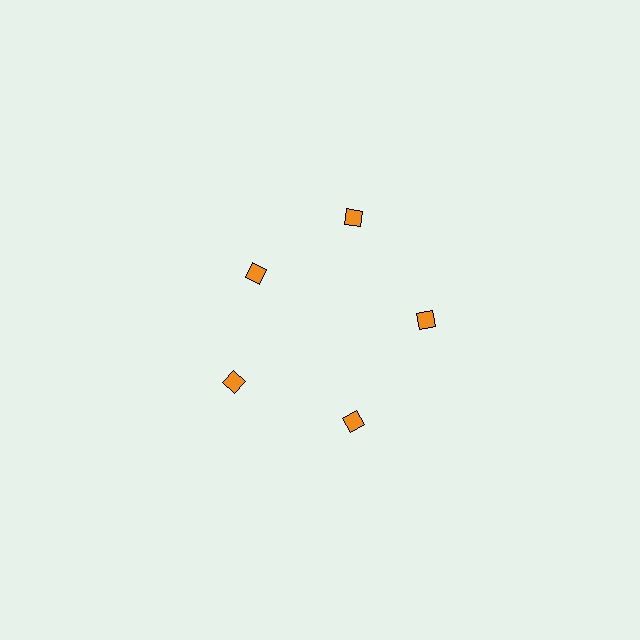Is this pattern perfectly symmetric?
No. The 5 orange diamonds are arranged in a ring, but one element near the 10 o'clock position is pulled inward toward the center, breaking the 5-fold rotational symmetry.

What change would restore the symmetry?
The symmetry would be restored by moving it outward, back onto the ring so that all 5 diamonds sit at equal angles and equal distance from the center.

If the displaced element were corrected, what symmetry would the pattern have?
It would have 5-fold rotational symmetry — the pattern would map onto itself every 72 degrees.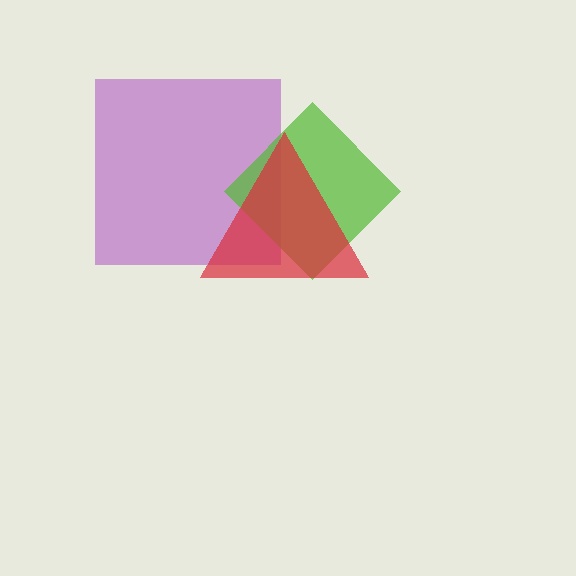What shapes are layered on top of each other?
The layered shapes are: a purple square, a lime diamond, a red triangle.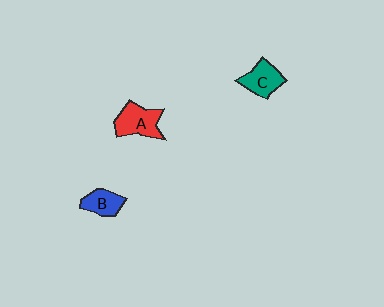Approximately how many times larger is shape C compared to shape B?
Approximately 1.2 times.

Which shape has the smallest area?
Shape B (blue).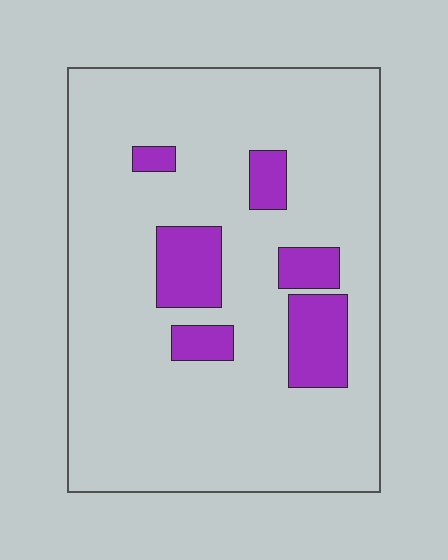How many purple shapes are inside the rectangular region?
6.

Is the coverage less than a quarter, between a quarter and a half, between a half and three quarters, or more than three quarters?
Less than a quarter.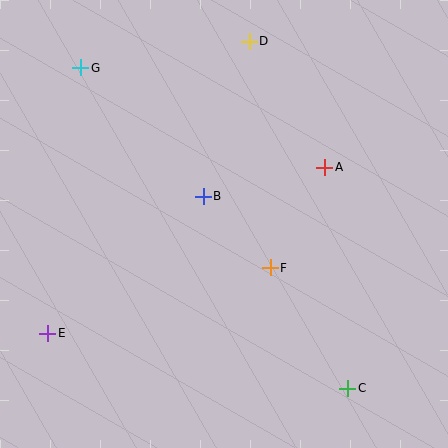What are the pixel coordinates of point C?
Point C is at (348, 389).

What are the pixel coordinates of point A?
Point A is at (325, 167).